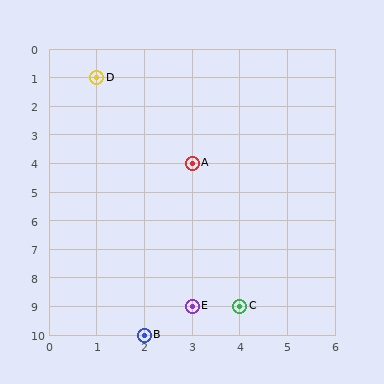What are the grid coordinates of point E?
Point E is at grid coordinates (3, 9).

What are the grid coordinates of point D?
Point D is at grid coordinates (1, 1).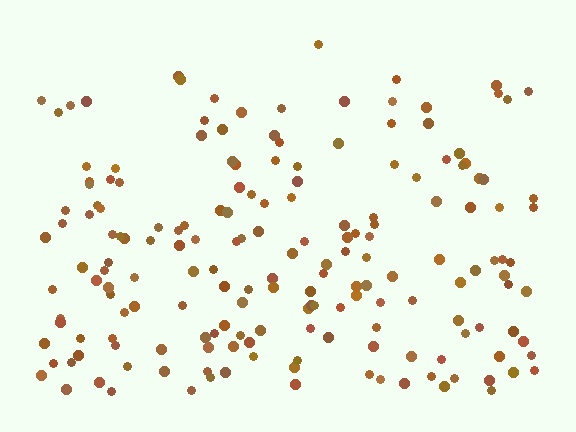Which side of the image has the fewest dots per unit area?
The top.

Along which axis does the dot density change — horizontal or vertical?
Vertical.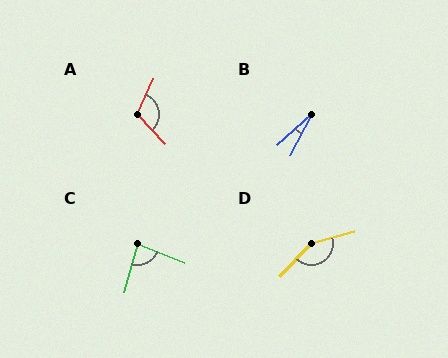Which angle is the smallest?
B, at approximately 21 degrees.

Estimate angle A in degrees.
Approximately 113 degrees.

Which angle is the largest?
D, at approximately 149 degrees.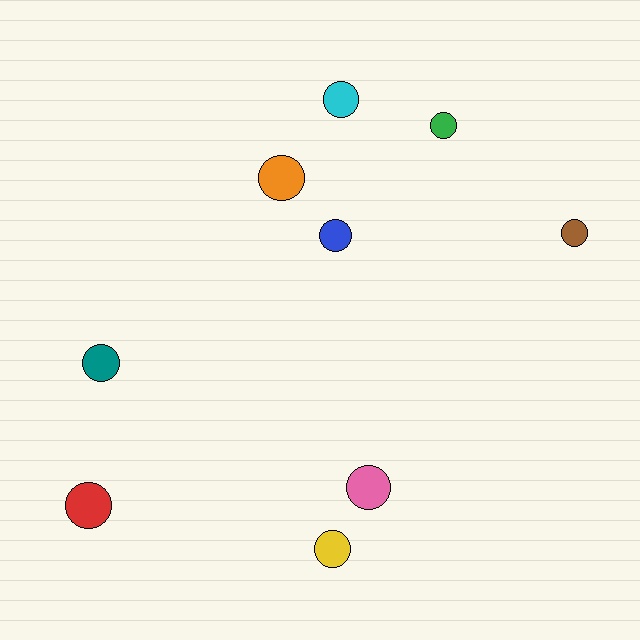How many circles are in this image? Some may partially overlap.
There are 9 circles.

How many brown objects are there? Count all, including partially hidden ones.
There is 1 brown object.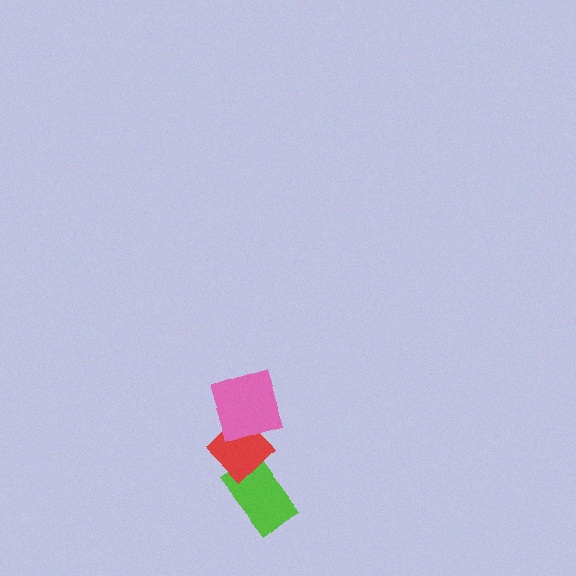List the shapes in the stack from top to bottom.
From top to bottom: the pink square, the red diamond, the lime rectangle.